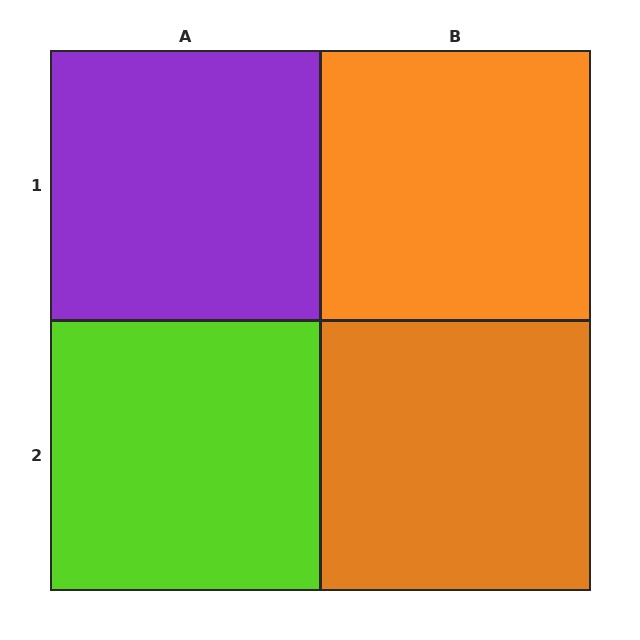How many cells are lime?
1 cell is lime.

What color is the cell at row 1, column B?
Orange.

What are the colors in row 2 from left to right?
Lime, orange.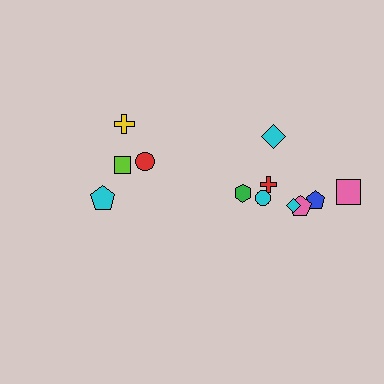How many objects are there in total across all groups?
There are 12 objects.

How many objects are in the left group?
There are 4 objects.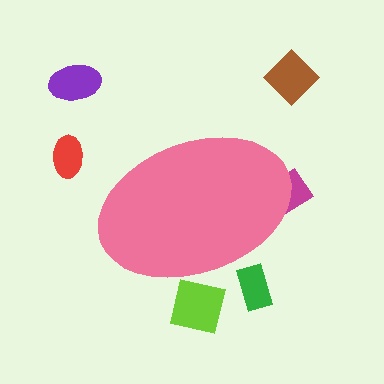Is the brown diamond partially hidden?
No, the brown diamond is fully visible.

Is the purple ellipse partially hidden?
No, the purple ellipse is fully visible.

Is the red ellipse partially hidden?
No, the red ellipse is fully visible.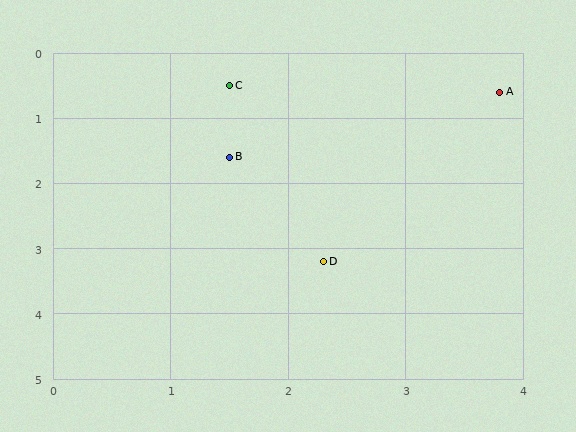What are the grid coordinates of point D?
Point D is at approximately (2.3, 3.2).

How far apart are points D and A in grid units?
Points D and A are about 3.0 grid units apart.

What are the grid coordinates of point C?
Point C is at approximately (1.5, 0.5).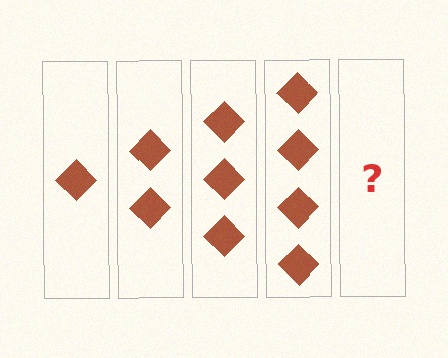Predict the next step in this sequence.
The next step is 5 diamonds.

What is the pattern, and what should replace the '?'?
The pattern is that each step adds one more diamond. The '?' should be 5 diamonds.